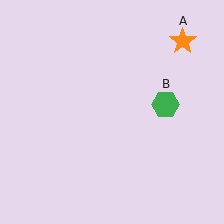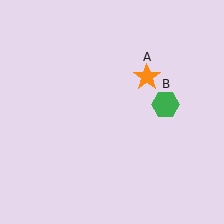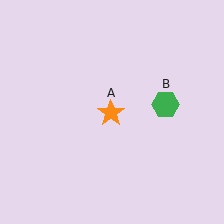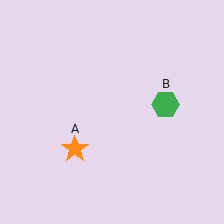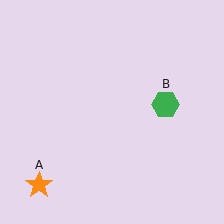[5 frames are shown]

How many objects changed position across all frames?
1 object changed position: orange star (object A).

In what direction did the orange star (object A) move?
The orange star (object A) moved down and to the left.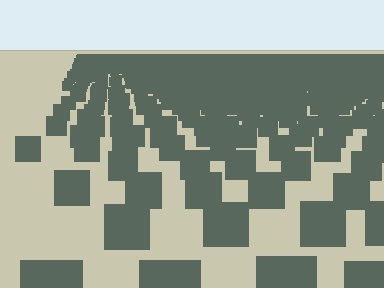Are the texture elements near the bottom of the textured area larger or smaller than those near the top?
Larger. Near the bottom, elements are closer to the viewer and appear at a bigger on-screen size.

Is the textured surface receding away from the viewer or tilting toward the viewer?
The surface is receding away from the viewer. Texture elements get smaller and denser toward the top.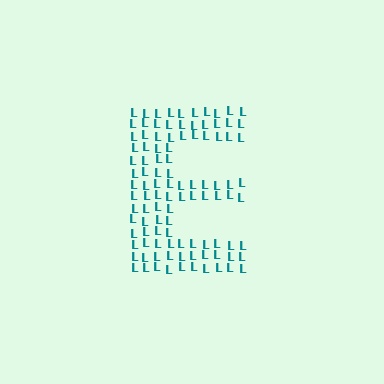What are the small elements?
The small elements are letter L's.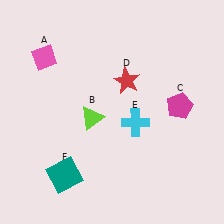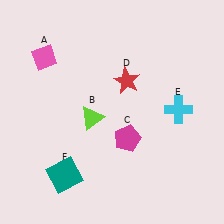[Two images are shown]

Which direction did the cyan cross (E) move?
The cyan cross (E) moved right.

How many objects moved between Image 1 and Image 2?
2 objects moved between the two images.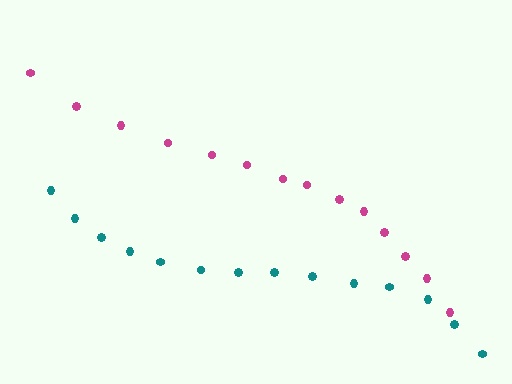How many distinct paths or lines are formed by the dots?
There are 2 distinct paths.